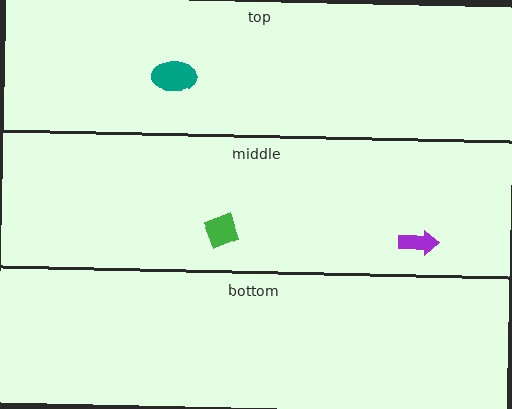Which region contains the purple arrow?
The middle region.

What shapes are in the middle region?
The green diamond, the purple arrow.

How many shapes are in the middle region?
2.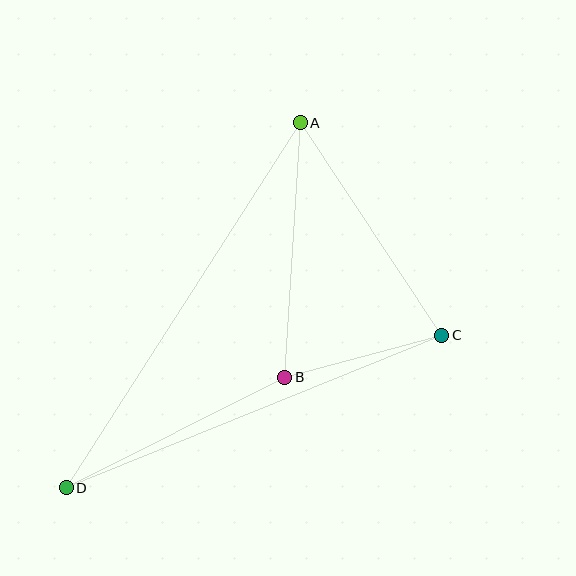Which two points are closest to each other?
Points B and C are closest to each other.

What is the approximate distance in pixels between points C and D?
The distance between C and D is approximately 405 pixels.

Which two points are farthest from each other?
Points A and D are farthest from each other.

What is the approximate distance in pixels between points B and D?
The distance between B and D is approximately 245 pixels.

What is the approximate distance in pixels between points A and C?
The distance between A and C is approximately 255 pixels.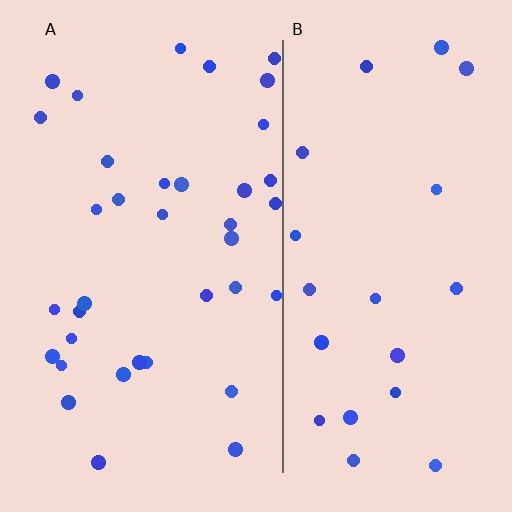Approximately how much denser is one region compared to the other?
Approximately 1.7× — region A over region B.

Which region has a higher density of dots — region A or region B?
A (the left).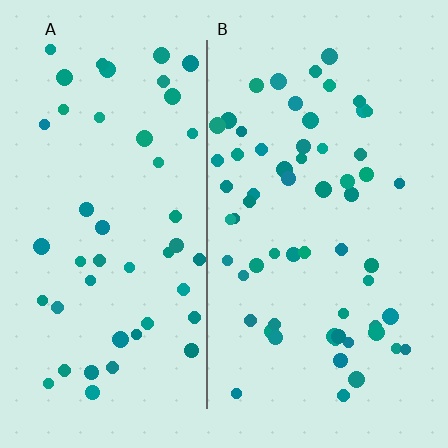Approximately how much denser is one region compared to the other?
Approximately 1.3× — region B over region A.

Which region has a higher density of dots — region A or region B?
B (the right).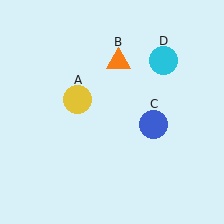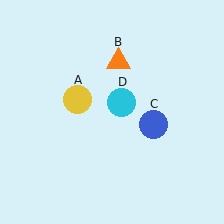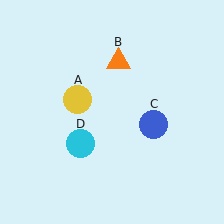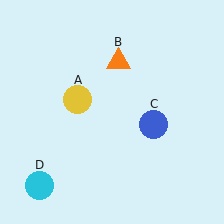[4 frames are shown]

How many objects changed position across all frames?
1 object changed position: cyan circle (object D).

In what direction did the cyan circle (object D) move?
The cyan circle (object D) moved down and to the left.